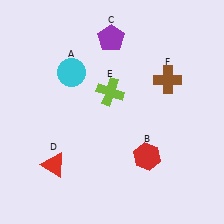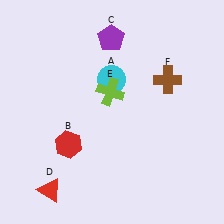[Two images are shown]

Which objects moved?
The objects that moved are: the cyan circle (A), the red hexagon (B), the red triangle (D).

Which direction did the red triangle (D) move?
The red triangle (D) moved down.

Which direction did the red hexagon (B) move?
The red hexagon (B) moved left.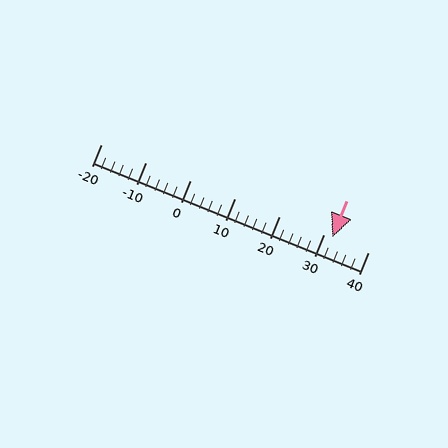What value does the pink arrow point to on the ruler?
The pink arrow points to approximately 32.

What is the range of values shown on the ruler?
The ruler shows values from -20 to 40.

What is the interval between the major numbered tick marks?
The major tick marks are spaced 10 units apart.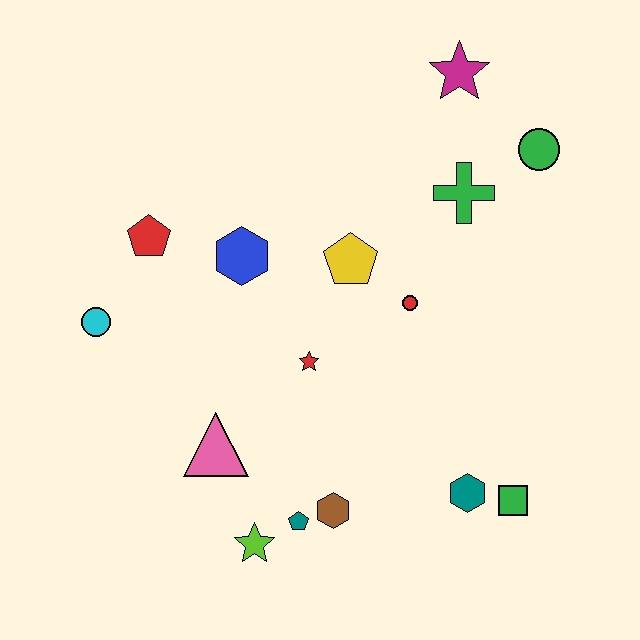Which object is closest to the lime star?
The teal pentagon is closest to the lime star.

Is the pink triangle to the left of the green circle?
Yes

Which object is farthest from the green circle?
The lime star is farthest from the green circle.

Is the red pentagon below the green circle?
Yes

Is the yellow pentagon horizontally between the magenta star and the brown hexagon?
Yes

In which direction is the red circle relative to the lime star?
The red circle is above the lime star.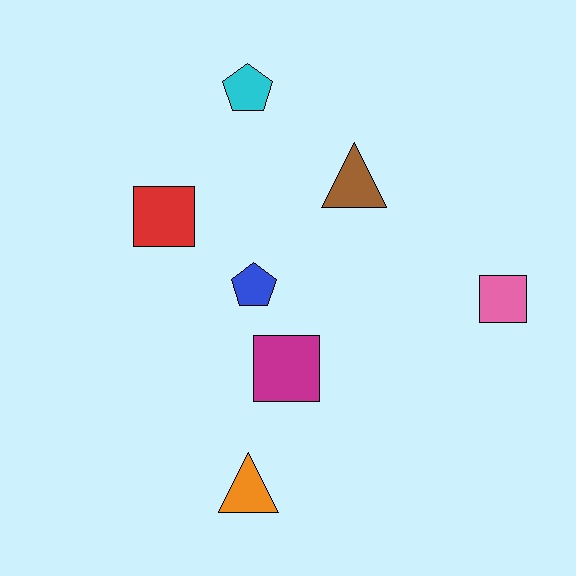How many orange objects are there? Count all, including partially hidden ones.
There is 1 orange object.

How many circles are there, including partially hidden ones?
There are no circles.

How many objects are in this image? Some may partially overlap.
There are 7 objects.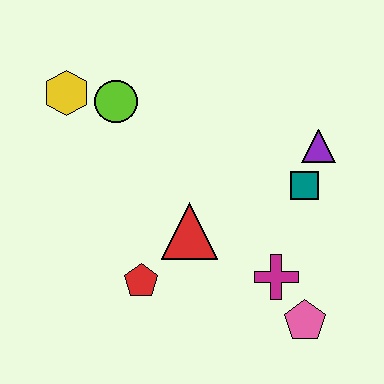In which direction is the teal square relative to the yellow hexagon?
The teal square is to the right of the yellow hexagon.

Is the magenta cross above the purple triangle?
No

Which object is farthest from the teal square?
The yellow hexagon is farthest from the teal square.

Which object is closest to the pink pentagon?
The magenta cross is closest to the pink pentagon.